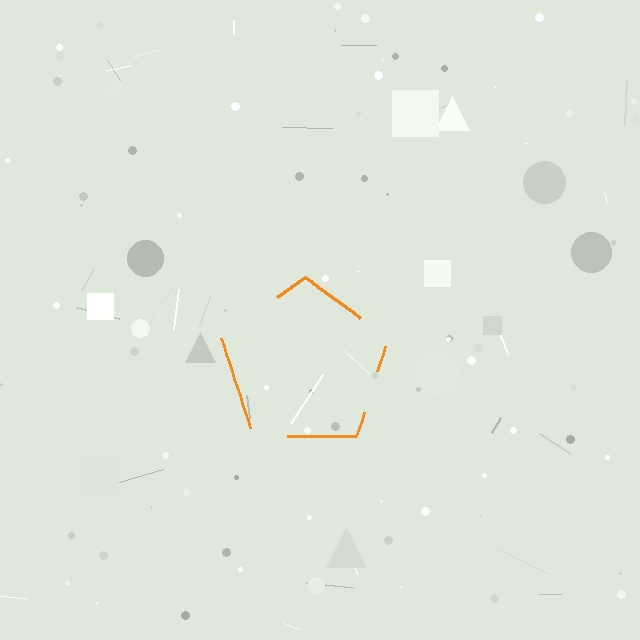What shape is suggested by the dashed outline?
The dashed outline suggests a pentagon.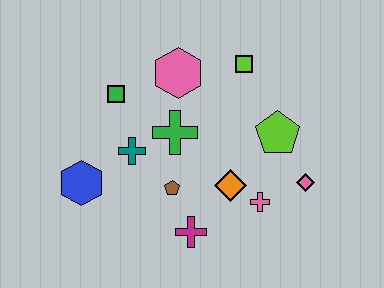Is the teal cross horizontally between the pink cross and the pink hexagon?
No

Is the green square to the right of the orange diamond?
No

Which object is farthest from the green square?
The pink diamond is farthest from the green square.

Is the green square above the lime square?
No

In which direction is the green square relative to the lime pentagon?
The green square is to the left of the lime pentagon.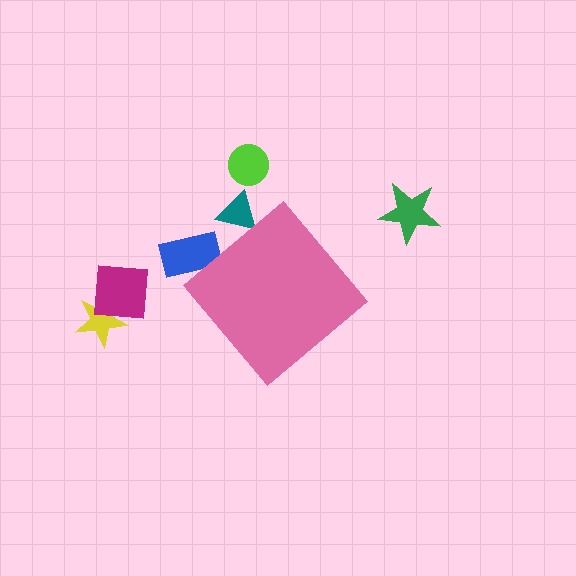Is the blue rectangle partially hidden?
Yes, the blue rectangle is partially hidden behind the pink diamond.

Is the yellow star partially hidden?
No, the yellow star is fully visible.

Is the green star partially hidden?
No, the green star is fully visible.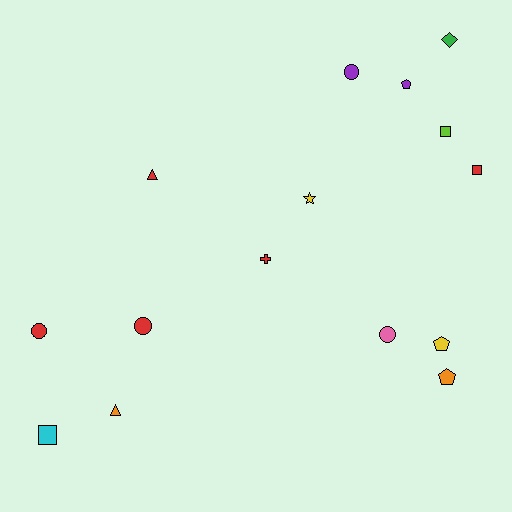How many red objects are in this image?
There are 5 red objects.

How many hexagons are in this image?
There are no hexagons.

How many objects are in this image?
There are 15 objects.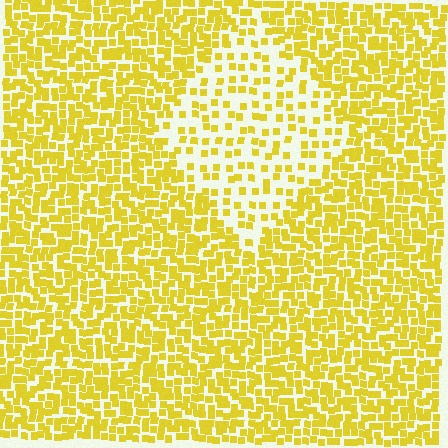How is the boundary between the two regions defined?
The boundary is defined by a change in element density (approximately 2.3x ratio). All elements are the same color, size, and shape.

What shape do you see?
I see a diamond.